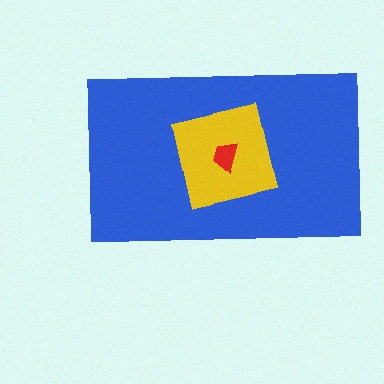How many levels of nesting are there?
3.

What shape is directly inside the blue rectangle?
The yellow square.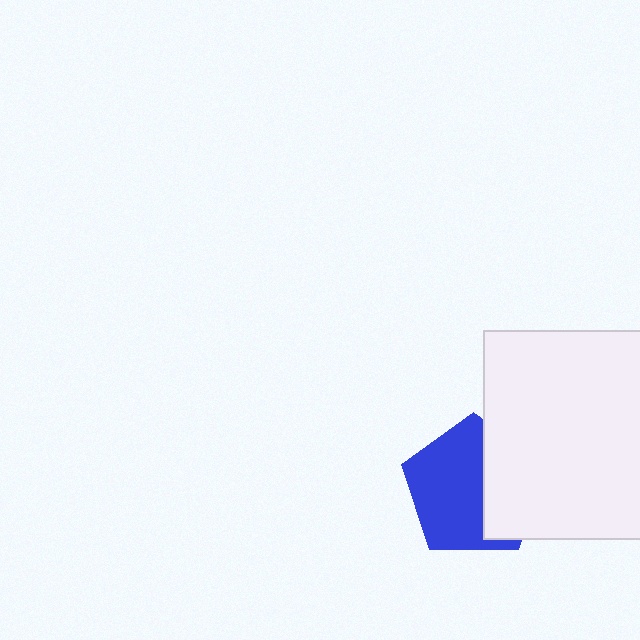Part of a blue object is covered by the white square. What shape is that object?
It is a pentagon.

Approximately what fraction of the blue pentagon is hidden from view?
Roughly 38% of the blue pentagon is hidden behind the white square.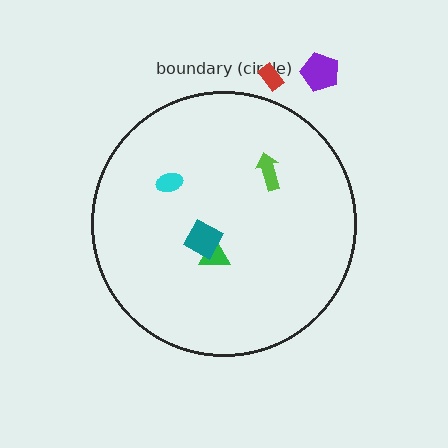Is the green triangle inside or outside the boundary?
Inside.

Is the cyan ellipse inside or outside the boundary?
Inside.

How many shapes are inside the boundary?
4 inside, 2 outside.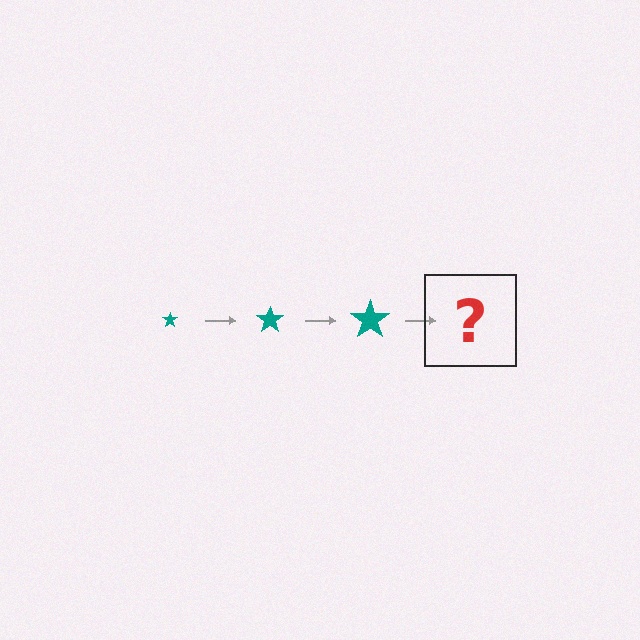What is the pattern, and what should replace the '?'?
The pattern is that the star gets progressively larger each step. The '?' should be a teal star, larger than the previous one.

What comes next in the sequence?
The next element should be a teal star, larger than the previous one.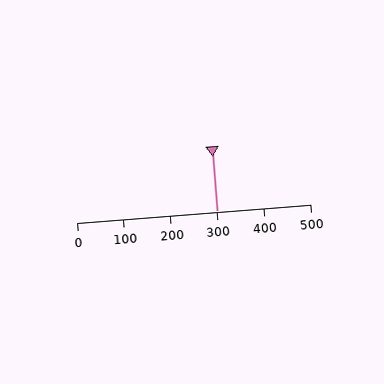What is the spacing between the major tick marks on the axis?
The major ticks are spaced 100 apart.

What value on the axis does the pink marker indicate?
The marker indicates approximately 300.